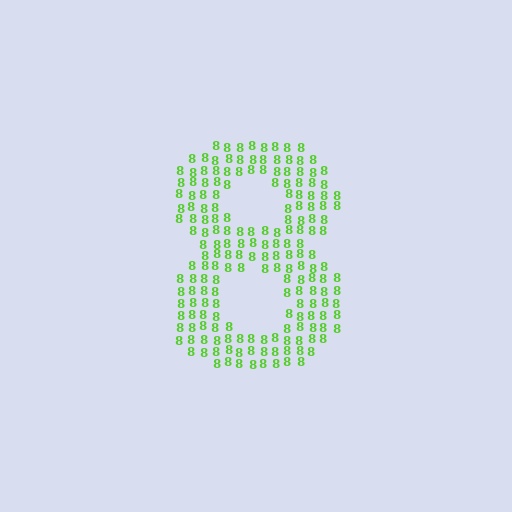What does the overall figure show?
The overall figure shows the digit 8.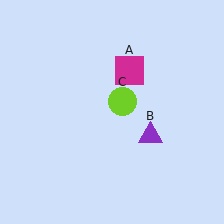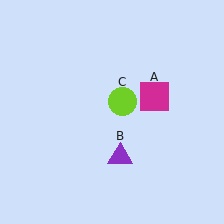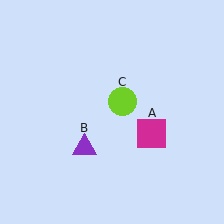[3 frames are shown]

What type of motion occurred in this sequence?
The magenta square (object A), purple triangle (object B) rotated clockwise around the center of the scene.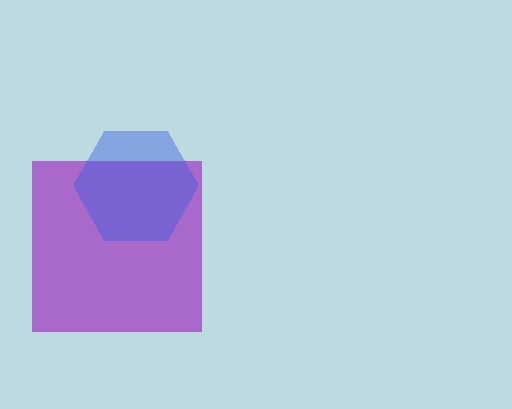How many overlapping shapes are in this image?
There are 2 overlapping shapes in the image.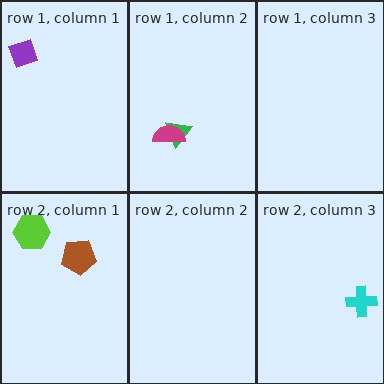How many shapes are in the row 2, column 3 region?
1.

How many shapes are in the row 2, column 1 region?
2.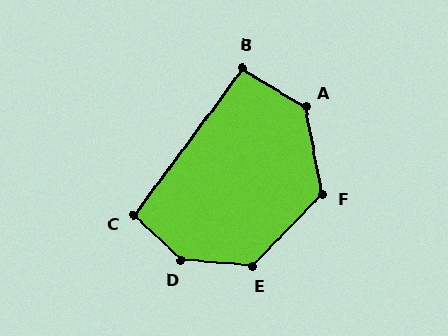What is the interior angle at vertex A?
Approximately 133 degrees (obtuse).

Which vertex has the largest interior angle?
D, at approximately 140 degrees.